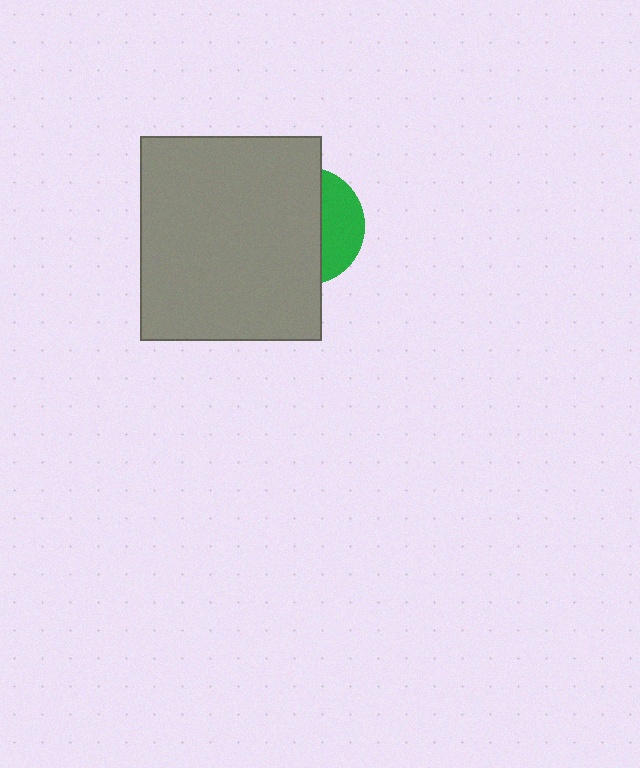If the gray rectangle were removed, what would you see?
You would see the complete green circle.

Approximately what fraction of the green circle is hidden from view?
Roughly 66% of the green circle is hidden behind the gray rectangle.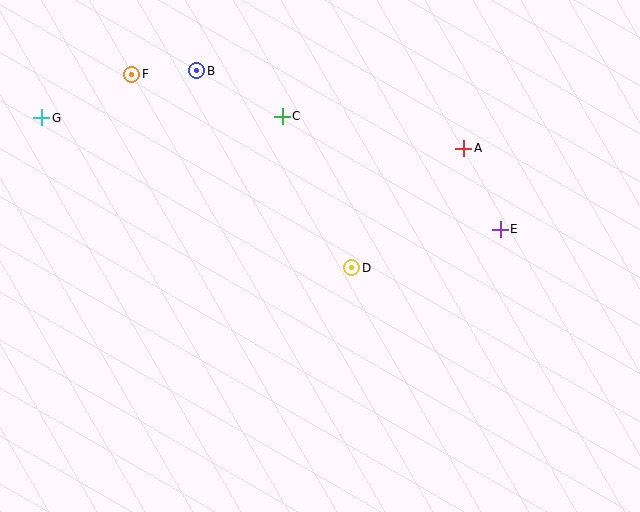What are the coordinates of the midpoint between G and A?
The midpoint between G and A is at (253, 133).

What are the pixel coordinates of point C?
Point C is at (282, 116).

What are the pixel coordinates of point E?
Point E is at (500, 229).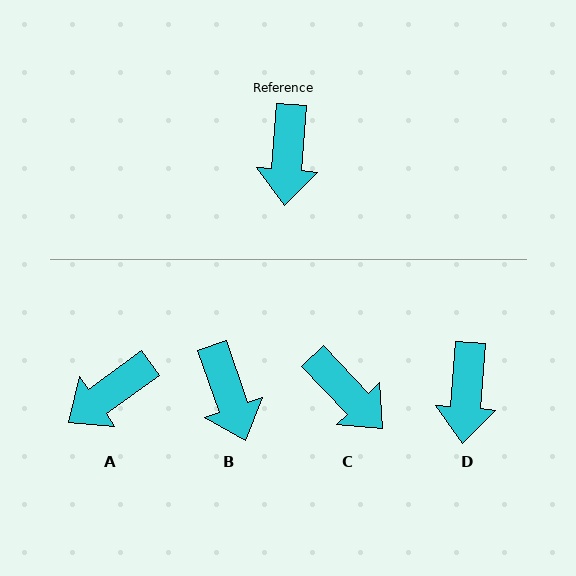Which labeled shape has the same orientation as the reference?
D.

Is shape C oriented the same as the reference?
No, it is off by about 48 degrees.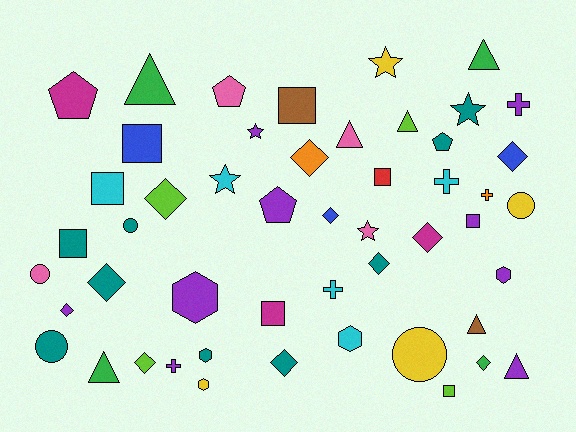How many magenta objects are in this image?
There are 3 magenta objects.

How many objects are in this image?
There are 50 objects.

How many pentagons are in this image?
There are 4 pentagons.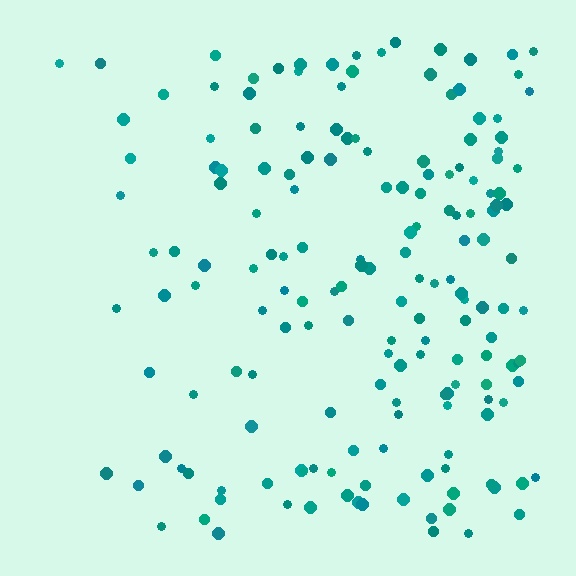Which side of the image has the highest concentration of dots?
The right.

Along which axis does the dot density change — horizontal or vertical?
Horizontal.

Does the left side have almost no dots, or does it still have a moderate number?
Still a moderate number, just noticeably fewer than the right.